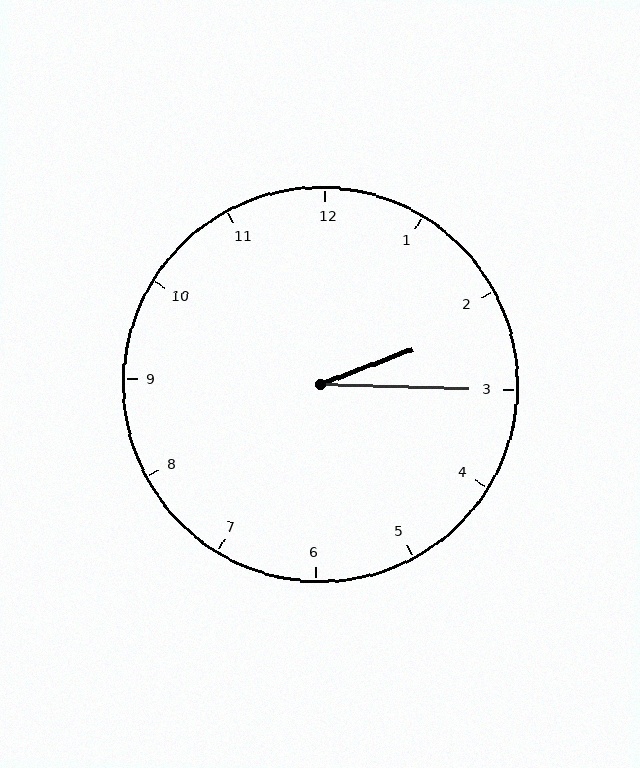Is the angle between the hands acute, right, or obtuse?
It is acute.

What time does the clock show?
2:15.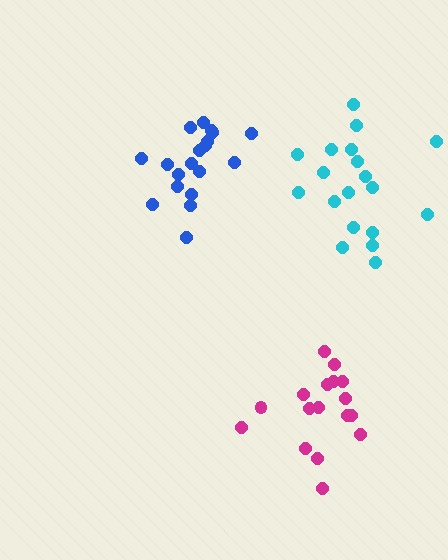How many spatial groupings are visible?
There are 3 spatial groupings.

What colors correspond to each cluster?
The clusters are colored: magenta, cyan, blue.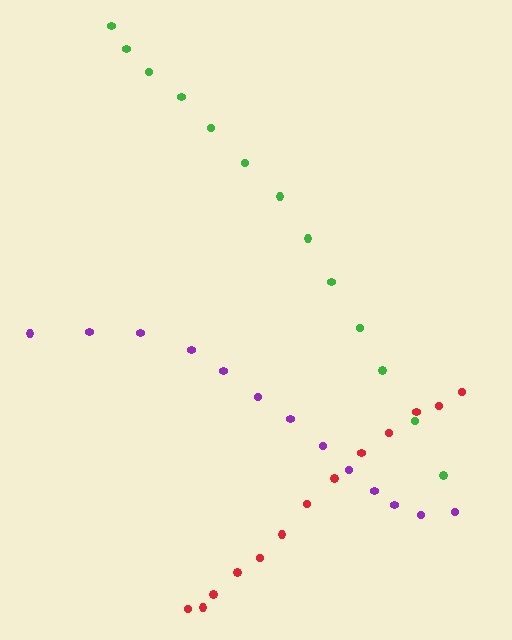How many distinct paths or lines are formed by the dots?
There are 3 distinct paths.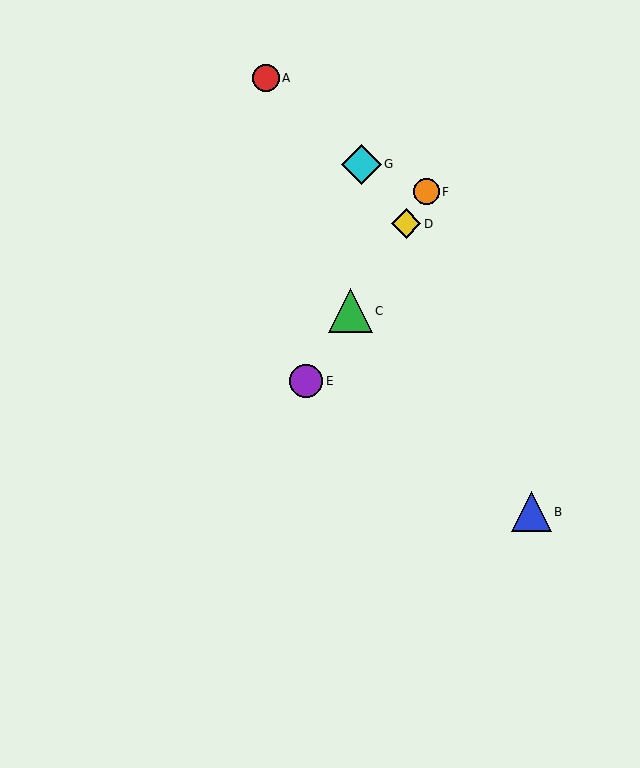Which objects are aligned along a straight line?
Objects C, D, E, F are aligned along a straight line.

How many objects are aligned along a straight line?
4 objects (C, D, E, F) are aligned along a straight line.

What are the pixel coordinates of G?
Object G is at (361, 164).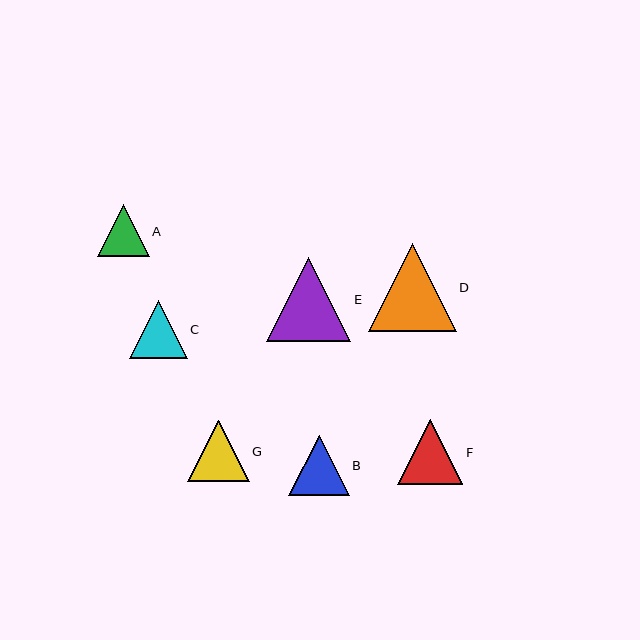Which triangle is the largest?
Triangle D is the largest with a size of approximately 88 pixels.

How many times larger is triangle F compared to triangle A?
Triangle F is approximately 1.3 times the size of triangle A.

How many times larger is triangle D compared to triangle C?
Triangle D is approximately 1.5 times the size of triangle C.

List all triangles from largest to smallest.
From largest to smallest: D, E, F, G, B, C, A.